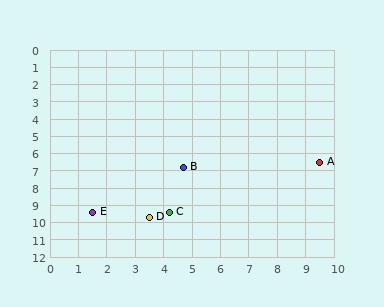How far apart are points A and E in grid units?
Points A and E are about 8.5 grid units apart.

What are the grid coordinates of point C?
Point C is at approximately (4.2, 9.4).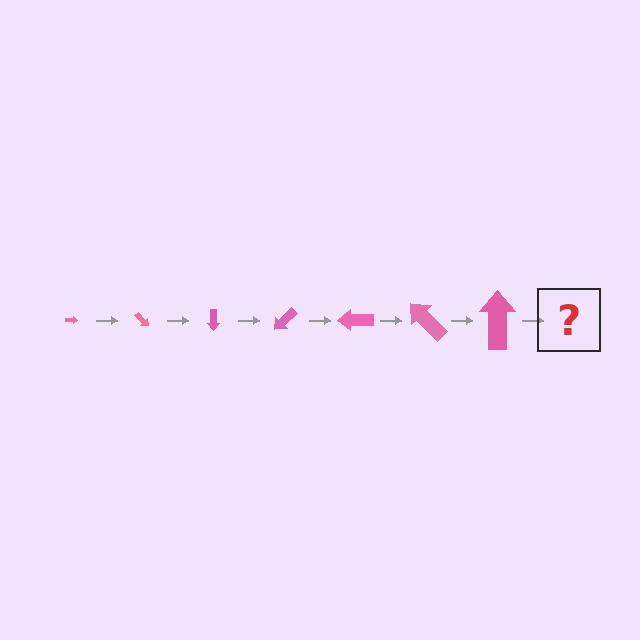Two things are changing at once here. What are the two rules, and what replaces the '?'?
The two rules are that the arrow grows larger each step and it rotates 45 degrees each step. The '?' should be an arrow, larger than the previous one and rotated 315 degrees from the start.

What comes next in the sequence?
The next element should be an arrow, larger than the previous one and rotated 315 degrees from the start.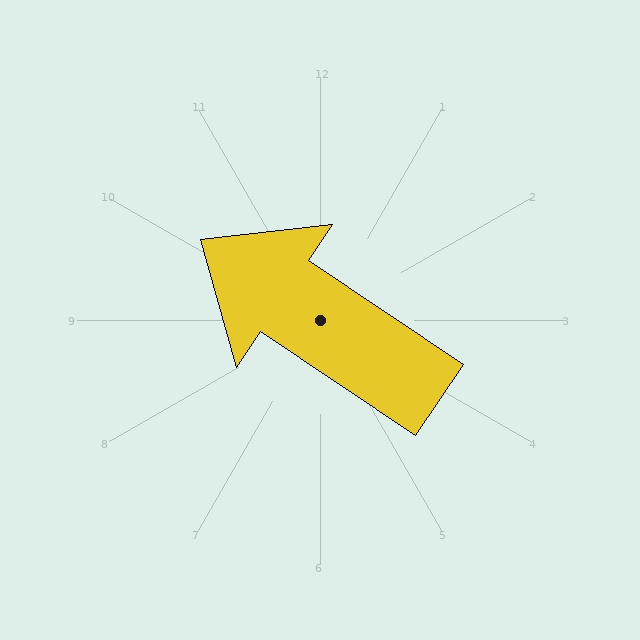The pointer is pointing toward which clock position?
Roughly 10 o'clock.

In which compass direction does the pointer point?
Northwest.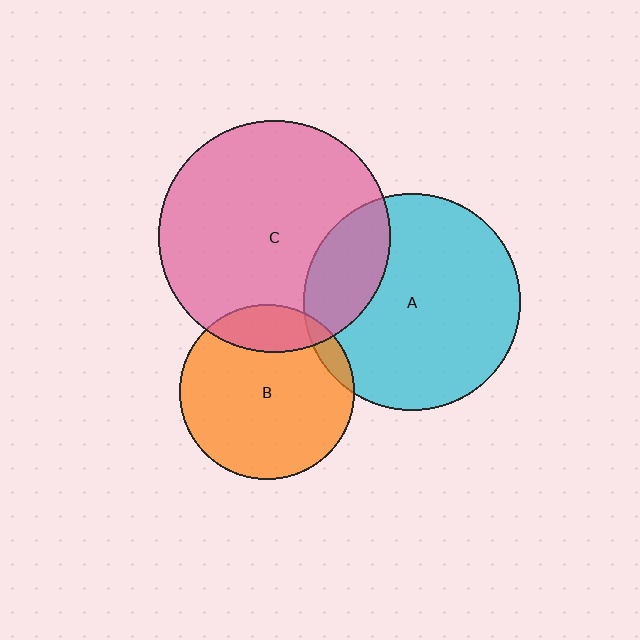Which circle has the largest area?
Circle C (pink).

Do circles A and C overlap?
Yes.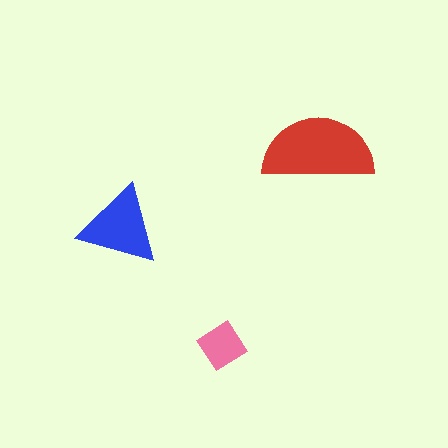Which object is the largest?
The red semicircle.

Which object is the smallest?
The pink diamond.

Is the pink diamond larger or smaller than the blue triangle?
Smaller.